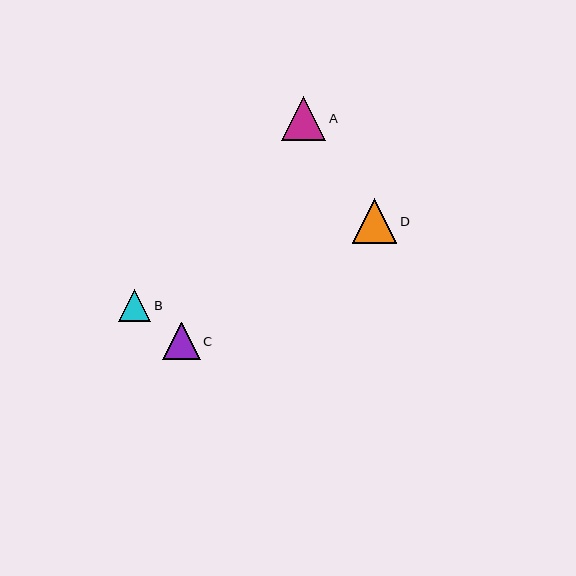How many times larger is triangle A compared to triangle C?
Triangle A is approximately 1.2 times the size of triangle C.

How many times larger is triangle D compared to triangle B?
Triangle D is approximately 1.4 times the size of triangle B.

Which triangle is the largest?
Triangle D is the largest with a size of approximately 45 pixels.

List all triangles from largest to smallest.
From largest to smallest: D, A, C, B.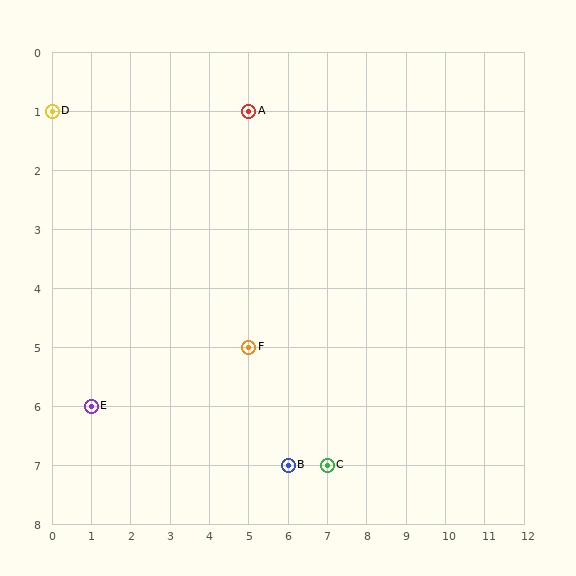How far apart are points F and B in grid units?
Points F and B are 1 column and 2 rows apart (about 2.2 grid units diagonally).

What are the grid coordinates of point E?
Point E is at grid coordinates (1, 6).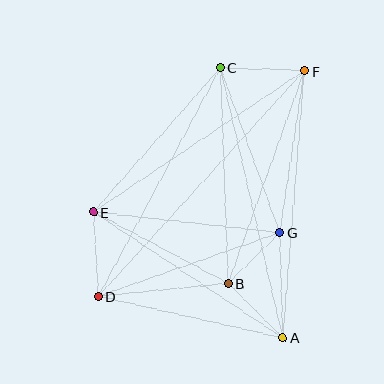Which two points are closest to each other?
Points B and G are closest to each other.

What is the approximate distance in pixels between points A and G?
The distance between A and G is approximately 105 pixels.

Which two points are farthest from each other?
Points D and F are farthest from each other.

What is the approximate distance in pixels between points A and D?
The distance between A and D is approximately 189 pixels.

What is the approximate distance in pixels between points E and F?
The distance between E and F is approximately 254 pixels.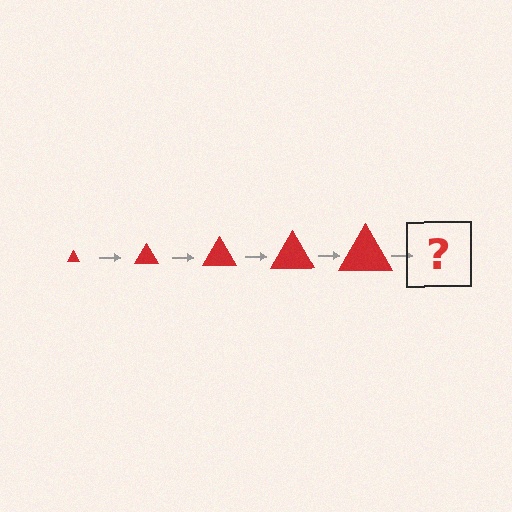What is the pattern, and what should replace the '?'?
The pattern is that the triangle gets progressively larger each step. The '?' should be a red triangle, larger than the previous one.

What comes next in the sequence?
The next element should be a red triangle, larger than the previous one.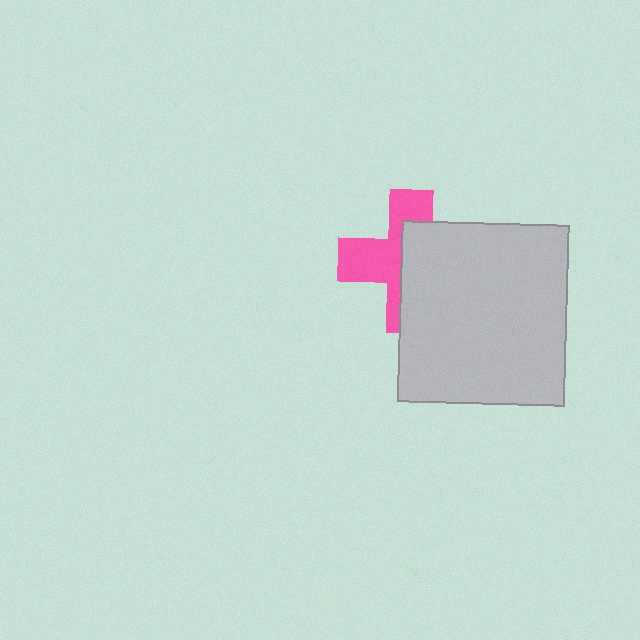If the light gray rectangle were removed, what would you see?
You would see the complete pink cross.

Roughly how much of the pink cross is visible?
About half of it is visible (roughly 48%).